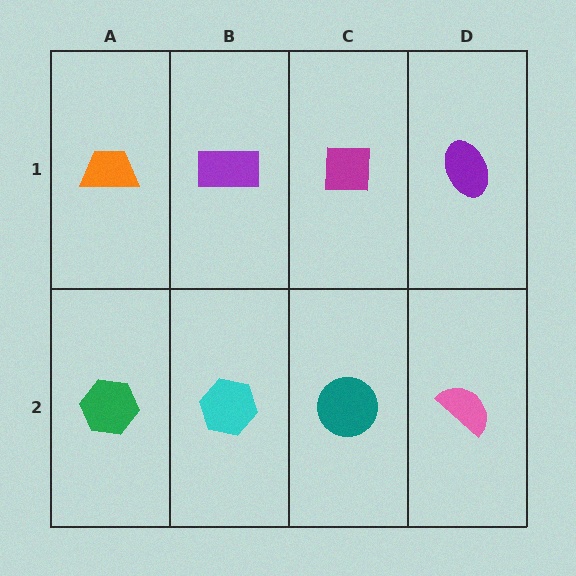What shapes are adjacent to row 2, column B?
A purple rectangle (row 1, column B), a green hexagon (row 2, column A), a teal circle (row 2, column C).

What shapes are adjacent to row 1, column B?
A cyan hexagon (row 2, column B), an orange trapezoid (row 1, column A), a magenta square (row 1, column C).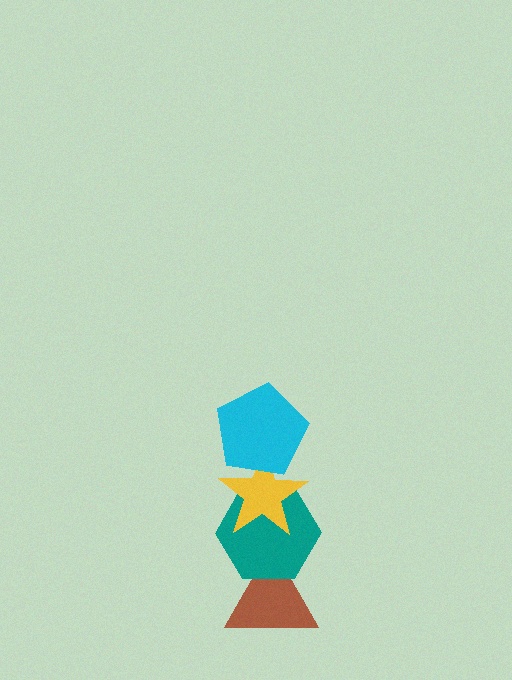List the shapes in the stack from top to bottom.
From top to bottom: the cyan pentagon, the yellow star, the teal hexagon, the brown triangle.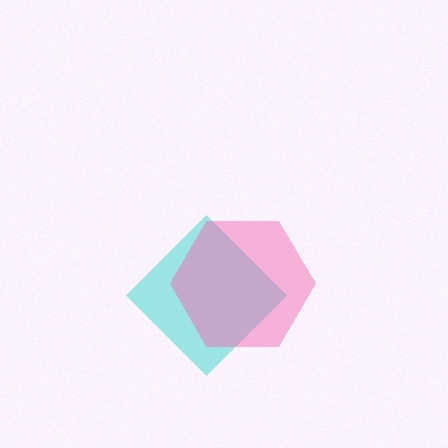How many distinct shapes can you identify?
There are 2 distinct shapes: a cyan diamond, a pink hexagon.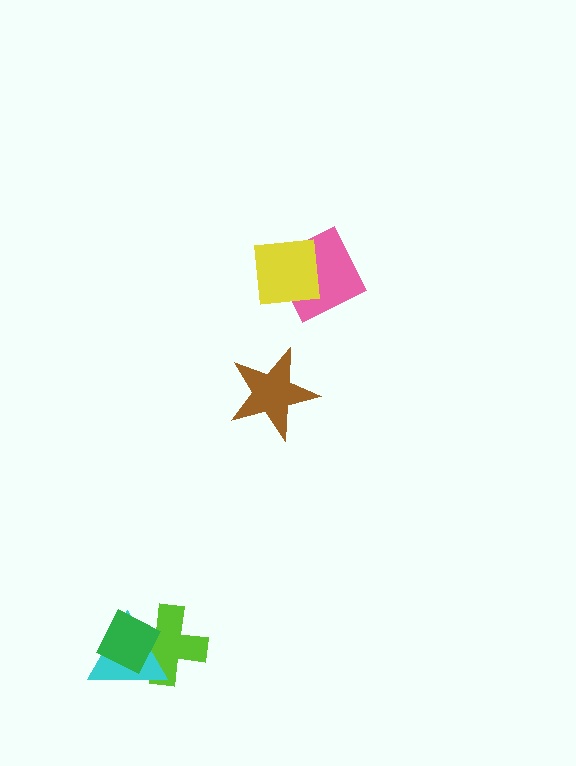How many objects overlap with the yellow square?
1 object overlaps with the yellow square.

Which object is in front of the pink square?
The yellow square is in front of the pink square.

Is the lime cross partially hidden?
Yes, it is partially covered by another shape.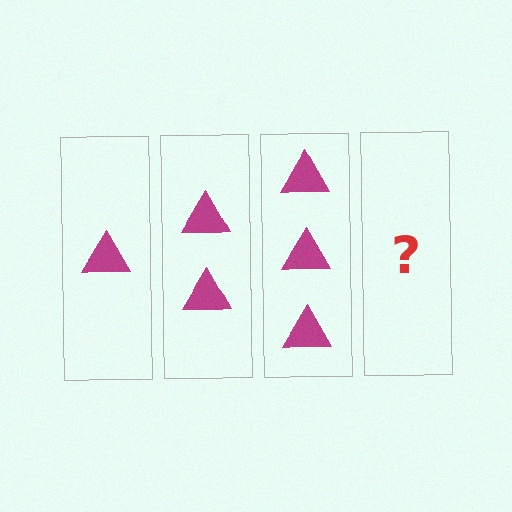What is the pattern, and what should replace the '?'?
The pattern is that each step adds one more triangle. The '?' should be 4 triangles.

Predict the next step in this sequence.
The next step is 4 triangles.